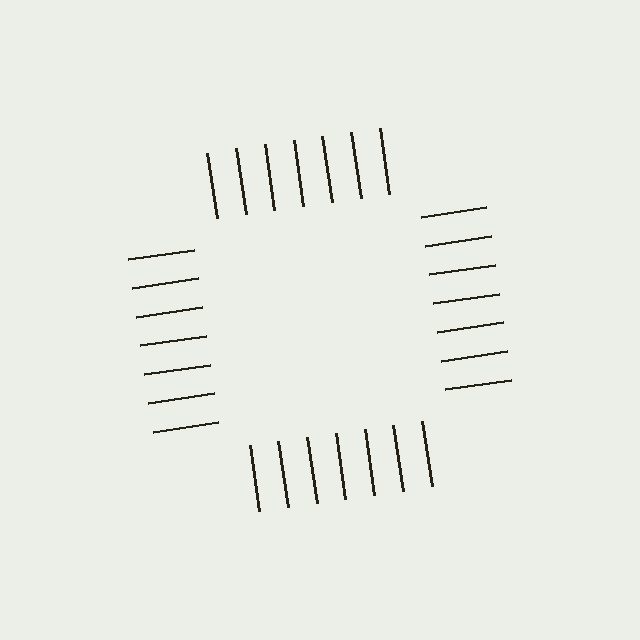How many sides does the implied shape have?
4 sides — the line-ends trace a square.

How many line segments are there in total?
28 — 7 along each of the 4 edges.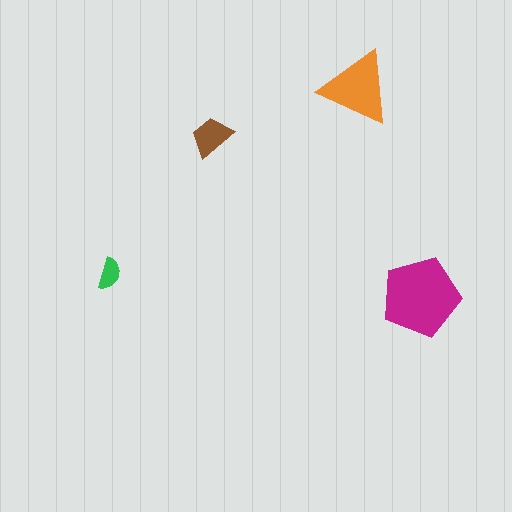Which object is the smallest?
The green semicircle.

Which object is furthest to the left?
The green semicircle is leftmost.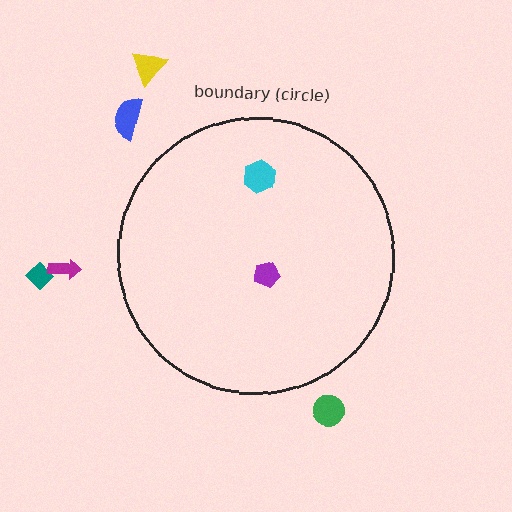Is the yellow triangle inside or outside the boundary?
Outside.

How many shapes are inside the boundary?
2 inside, 5 outside.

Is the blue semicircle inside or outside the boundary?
Outside.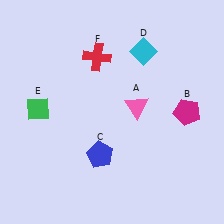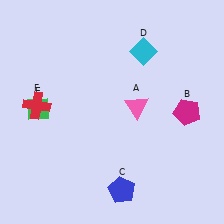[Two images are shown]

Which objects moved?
The objects that moved are: the blue pentagon (C), the red cross (F).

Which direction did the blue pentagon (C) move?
The blue pentagon (C) moved down.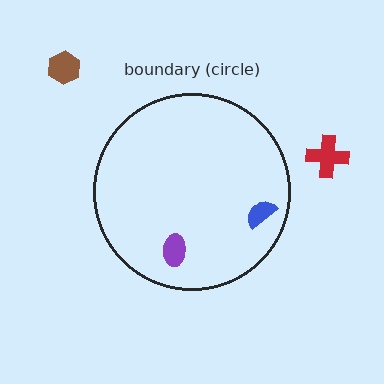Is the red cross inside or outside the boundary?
Outside.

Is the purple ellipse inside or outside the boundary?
Inside.